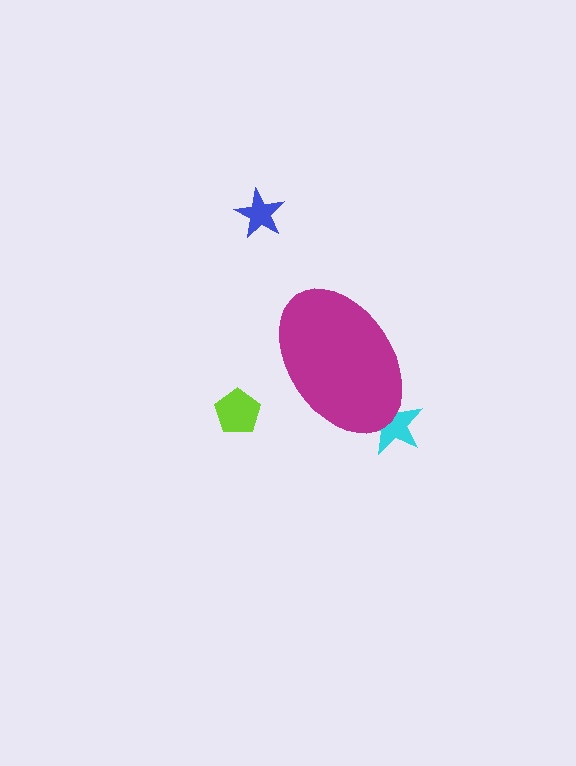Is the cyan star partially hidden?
Yes, the cyan star is partially hidden behind the magenta ellipse.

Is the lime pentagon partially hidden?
No, the lime pentagon is fully visible.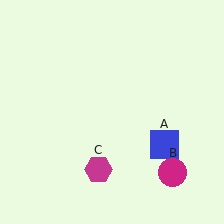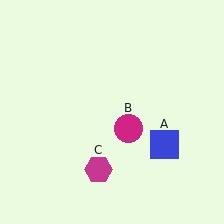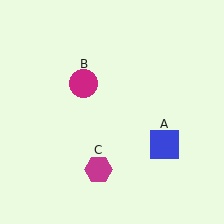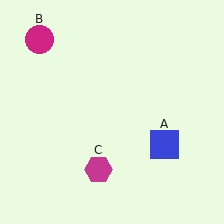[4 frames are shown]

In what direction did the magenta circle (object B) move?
The magenta circle (object B) moved up and to the left.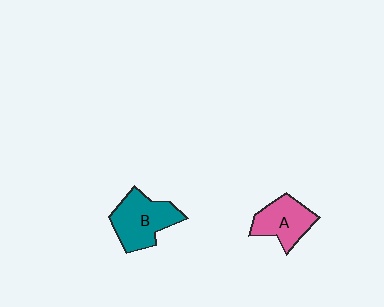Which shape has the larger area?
Shape B (teal).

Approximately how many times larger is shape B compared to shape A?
Approximately 1.3 times.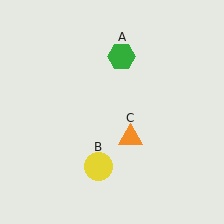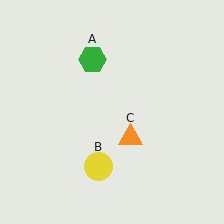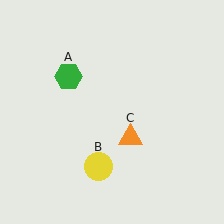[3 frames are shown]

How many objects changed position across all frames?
1 object changed position: green hexagon (object A).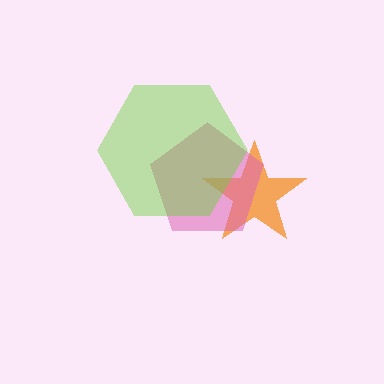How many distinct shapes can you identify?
There are 3 distinct shapes: an orange star, a pink pentagon, a lime hexagon.